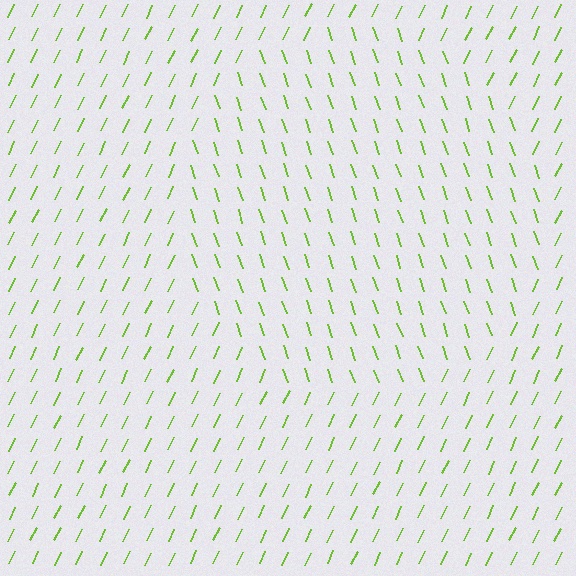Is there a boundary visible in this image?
Yes, there is a texture boundary formed by a change in line orientation.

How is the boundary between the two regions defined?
The boundary is defined purely by a change in line orientation (approximately 45 degrees difference). All lines are the same color and thickness.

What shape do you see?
I see a circle.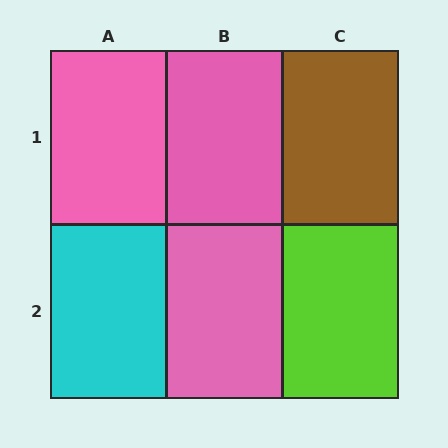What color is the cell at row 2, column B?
Pink.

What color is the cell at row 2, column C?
Lime.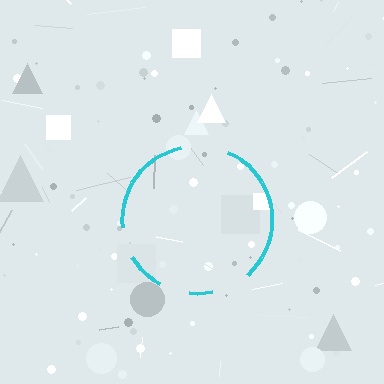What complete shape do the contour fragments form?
The contour fragments form a circle.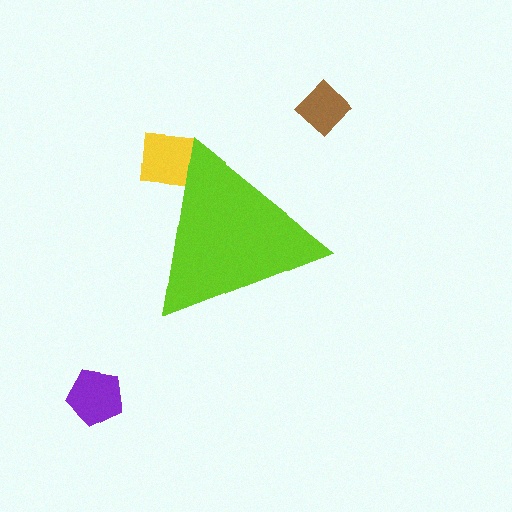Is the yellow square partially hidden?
Yes, the yellow square is partially hidden behind the lime triangle.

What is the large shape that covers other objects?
A lime triangle.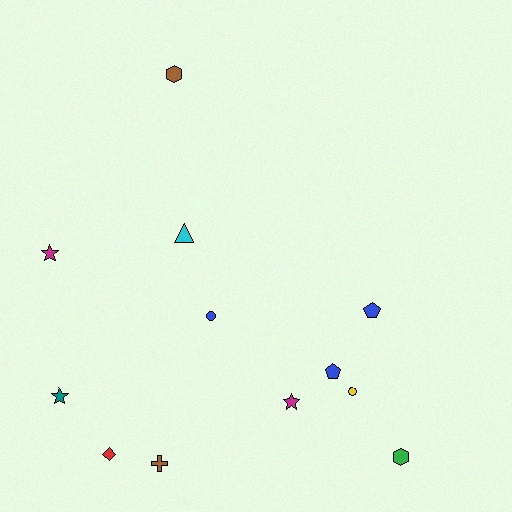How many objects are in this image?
There are 12 objects.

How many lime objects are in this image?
There are no lime objects.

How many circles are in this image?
There are 2 circles.